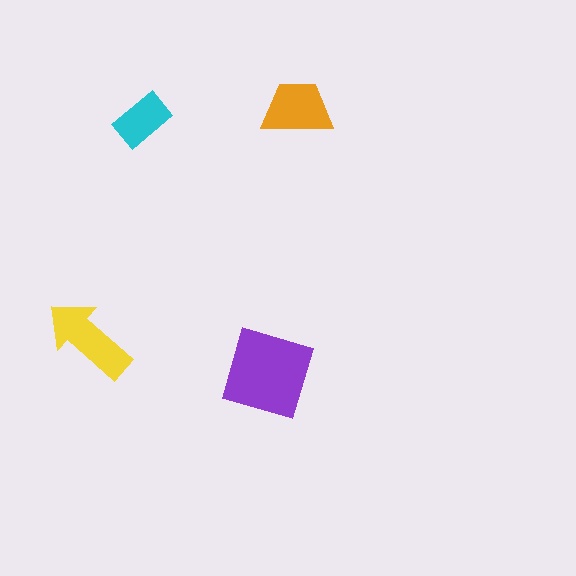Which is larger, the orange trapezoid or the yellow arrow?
The yellow arrow.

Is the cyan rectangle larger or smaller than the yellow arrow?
Smaller.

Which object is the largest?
The purple diamond.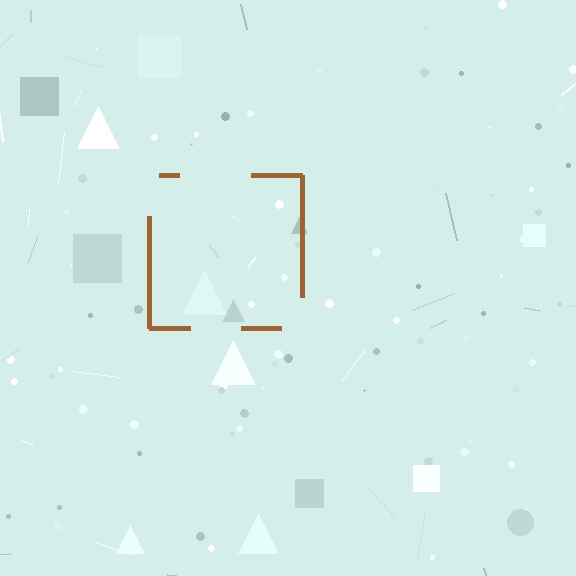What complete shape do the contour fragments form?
The contour fragments form a square.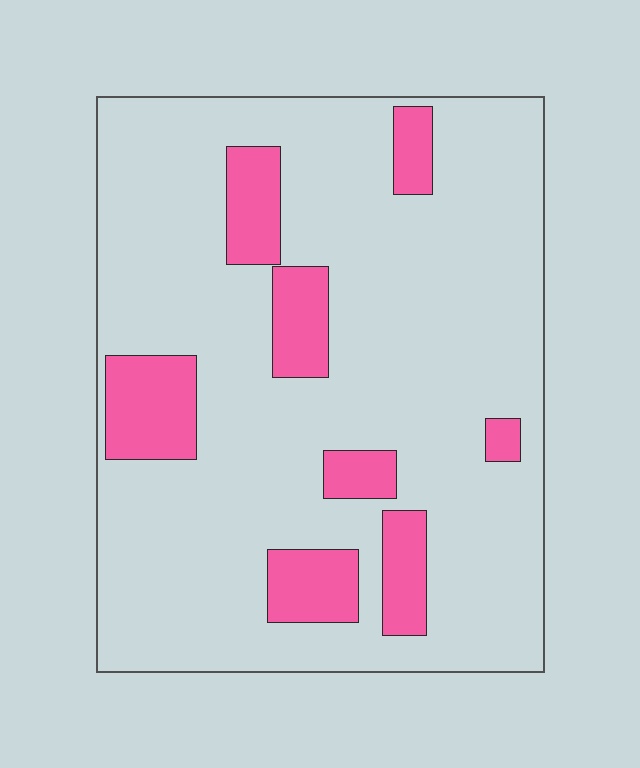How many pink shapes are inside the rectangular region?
8.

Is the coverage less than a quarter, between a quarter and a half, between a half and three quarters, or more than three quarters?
Less than a quarter.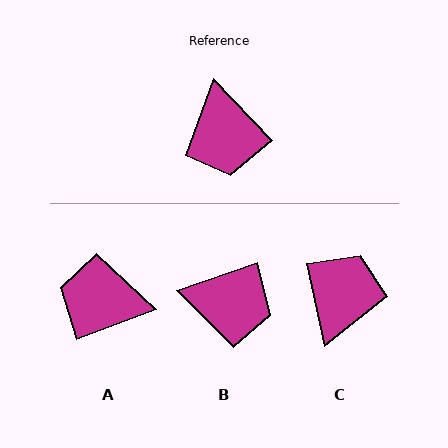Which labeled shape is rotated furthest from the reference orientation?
C, about 149 degrees away.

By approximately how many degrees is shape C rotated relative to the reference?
Approximately 149 degrees counter-clockwise.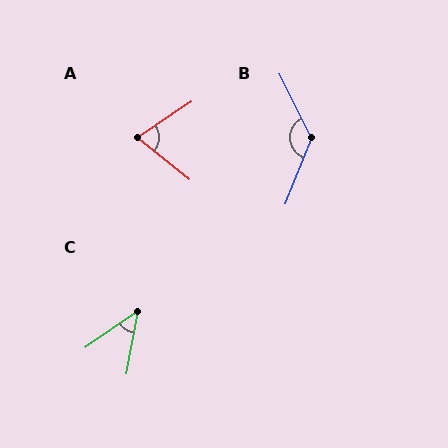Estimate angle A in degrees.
Approximately 73 degrees.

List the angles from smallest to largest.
C (45°), A (73°), B (132°).